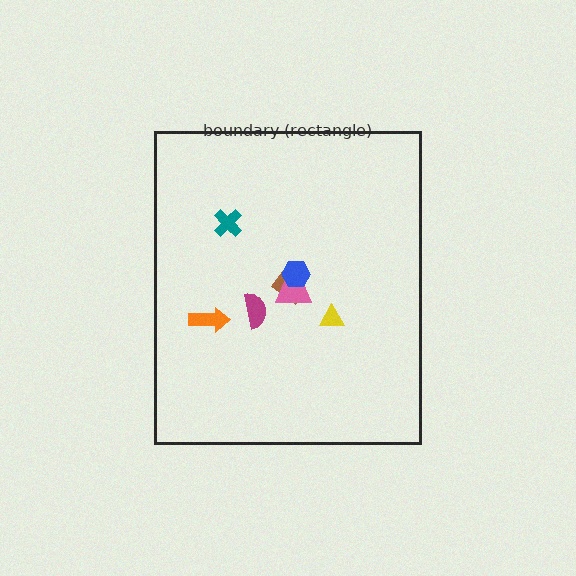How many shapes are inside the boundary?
7 inside, 0 outside.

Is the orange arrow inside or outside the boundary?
Inside.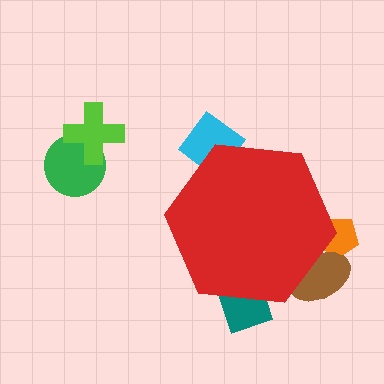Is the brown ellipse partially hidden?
Yes, the brown ellipse is partially hidden behind the red hexagon.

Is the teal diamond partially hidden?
Yes, the teal diamond is partially hidden behind the red hexagon.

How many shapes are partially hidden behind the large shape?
4 shapes are partially hidden.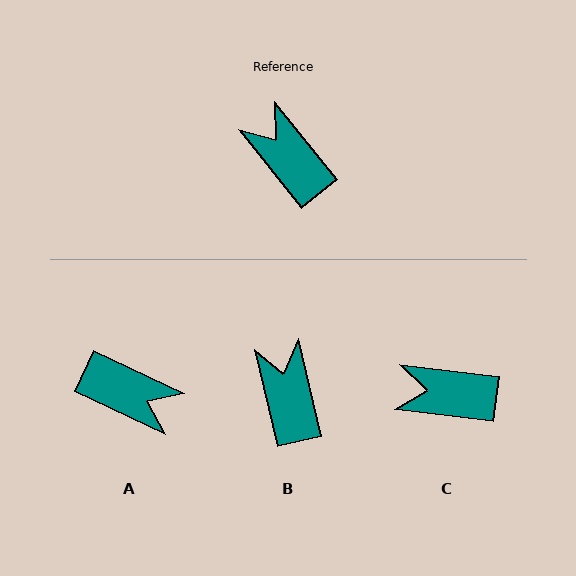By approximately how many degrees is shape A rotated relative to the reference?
Approximately 154 degrees clockwise.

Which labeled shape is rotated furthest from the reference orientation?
A, about 154 degrees away.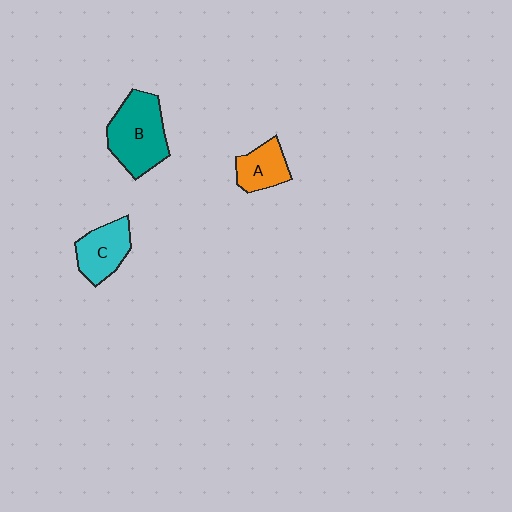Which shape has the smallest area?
Shape A (orange).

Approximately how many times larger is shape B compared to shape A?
Approximately 1.8 times.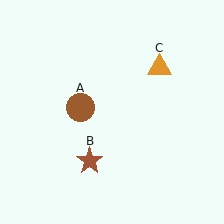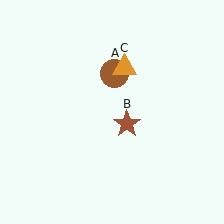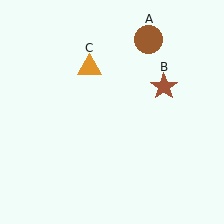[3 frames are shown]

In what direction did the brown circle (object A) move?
The brown circle (object A) moved up and to the right.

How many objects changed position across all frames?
3 objects changed position: brown circle (object A), brown star (object B), orange triangle (object C).